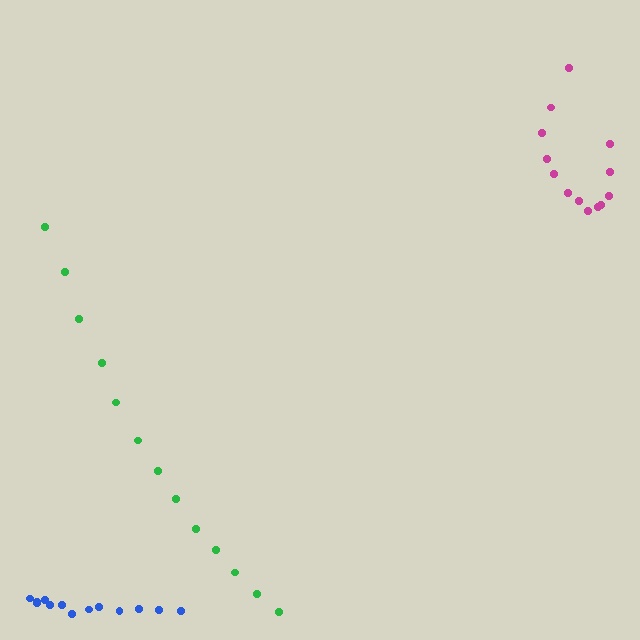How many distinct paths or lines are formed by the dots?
There are 3 distinct paths.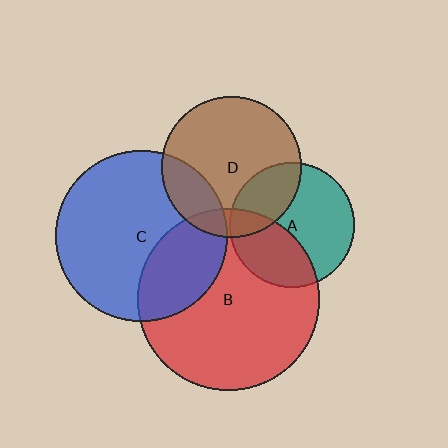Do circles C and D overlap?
Yes.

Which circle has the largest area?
Circle B (red).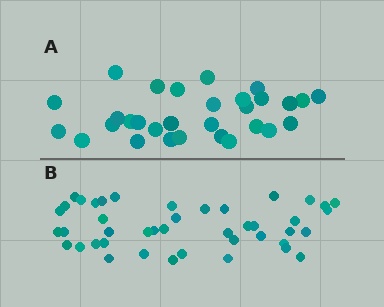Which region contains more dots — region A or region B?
Region B (the bottom region) has more dots.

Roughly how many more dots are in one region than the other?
Region B has approximately 15 more dots than region A.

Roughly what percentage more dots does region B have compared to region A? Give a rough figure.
About 45% more.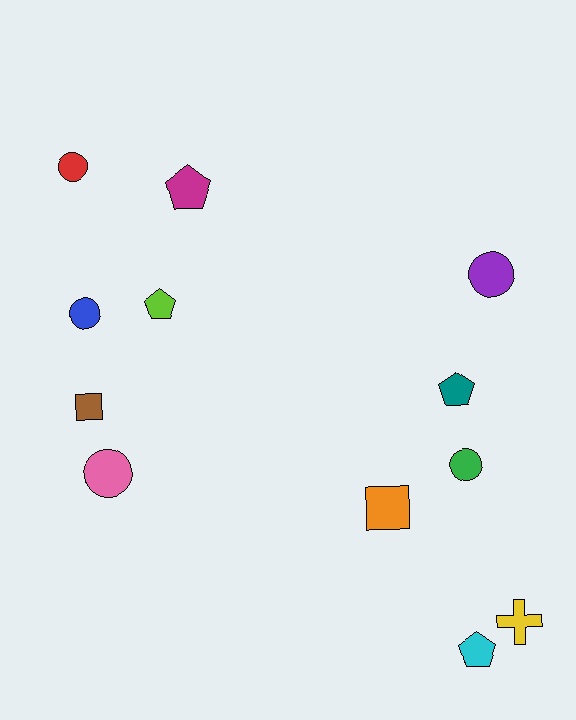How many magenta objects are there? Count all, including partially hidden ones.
There is 1 magenta object.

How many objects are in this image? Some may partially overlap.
There are 12 objects.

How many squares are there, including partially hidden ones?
There are 2 squares.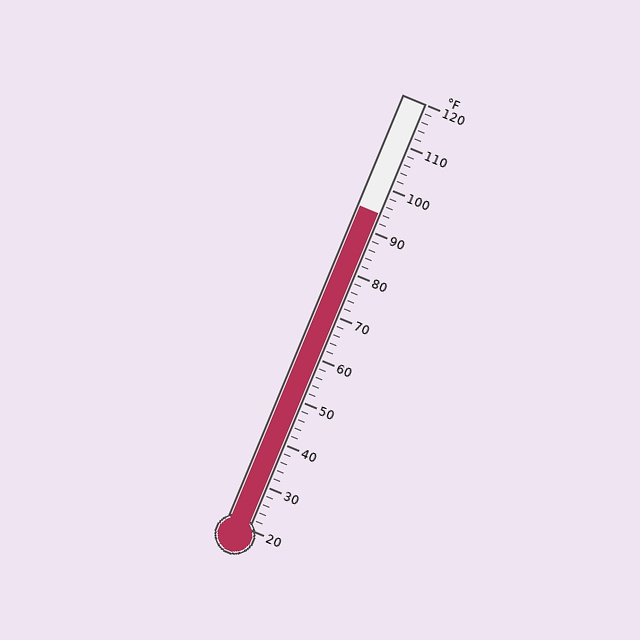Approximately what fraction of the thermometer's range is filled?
The thermometer is filled to approximately 75% of its range.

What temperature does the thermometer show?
The thermometer shows approximately 94°F.